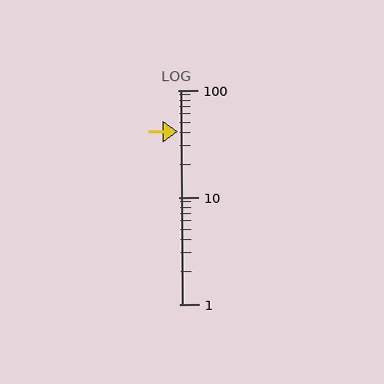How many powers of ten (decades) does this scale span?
The scale spans 2 decades, from 1 to 100.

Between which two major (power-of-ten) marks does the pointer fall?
The pointer is between 10 and 100.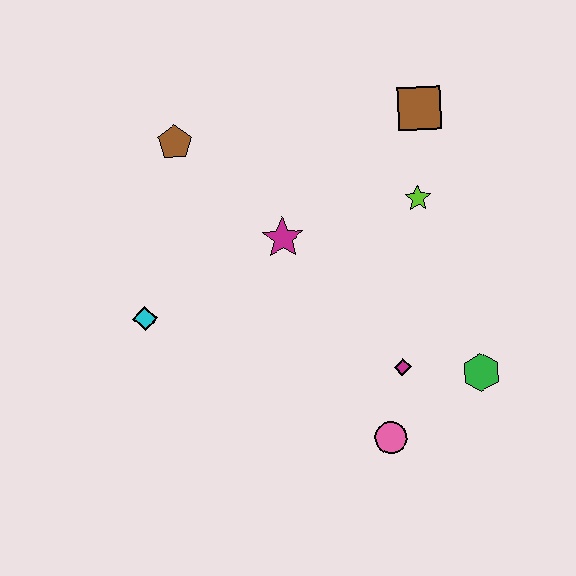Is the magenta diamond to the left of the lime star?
Yes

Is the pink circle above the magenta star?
No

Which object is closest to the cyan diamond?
The magenta star is closest to the cyan diamond.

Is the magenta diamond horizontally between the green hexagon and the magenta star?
Yes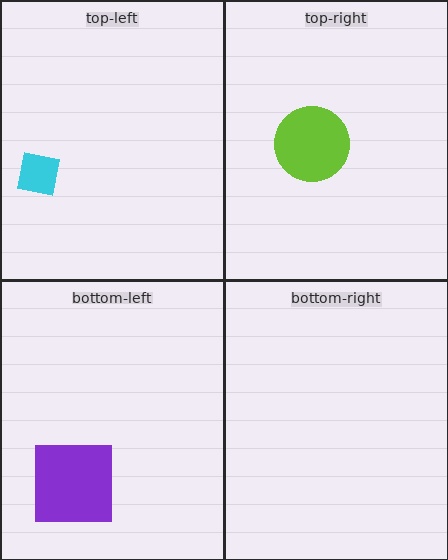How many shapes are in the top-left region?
1.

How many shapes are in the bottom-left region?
1.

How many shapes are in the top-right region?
1.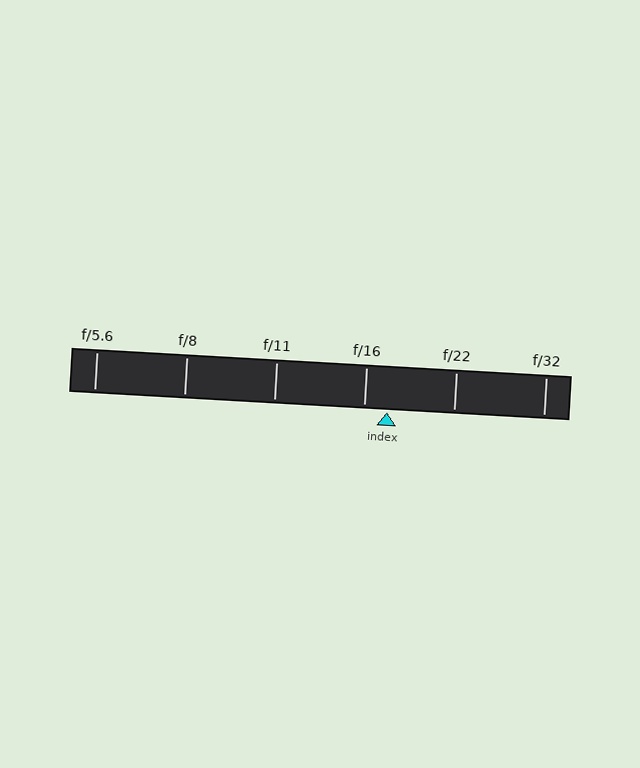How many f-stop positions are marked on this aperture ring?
There are 6 f-stop positions marked.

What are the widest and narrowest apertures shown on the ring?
The widest aperture shown is f/5.6 and the narrowest is f/32.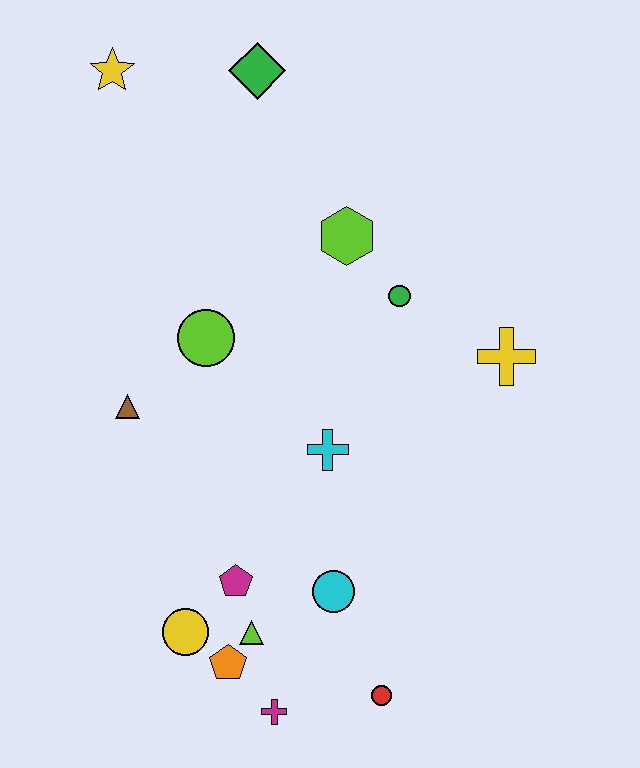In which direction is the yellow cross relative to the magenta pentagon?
The yellow cross is to the right of the magenta pentagon.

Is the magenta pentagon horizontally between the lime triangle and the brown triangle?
Yes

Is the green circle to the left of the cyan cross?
No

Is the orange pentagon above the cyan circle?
No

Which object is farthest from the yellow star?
The red circle is farthest from the yellow star.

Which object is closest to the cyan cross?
The cyan circle is closest to the cyan cross.